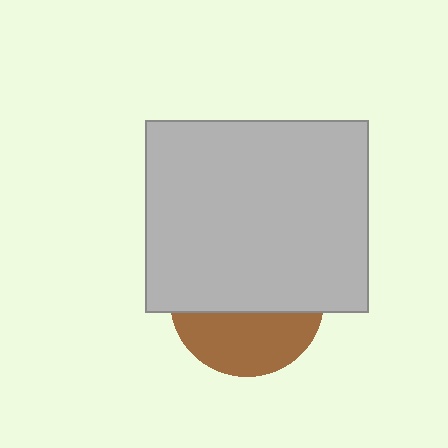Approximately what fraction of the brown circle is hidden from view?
Roughly 61% of the brown circle is hidden behind the light gray rectangle.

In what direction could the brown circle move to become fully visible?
The brown circle could move down. That would shift it out from behind the light gray rectangle entirely.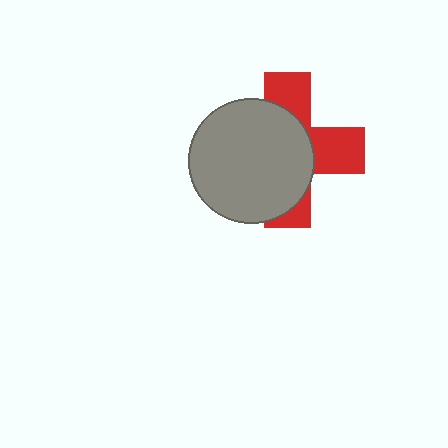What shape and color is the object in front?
The object in front is a gray circle.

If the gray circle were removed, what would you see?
You would see the complete red cross.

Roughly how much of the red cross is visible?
A small part of it is visible (roughly 42%).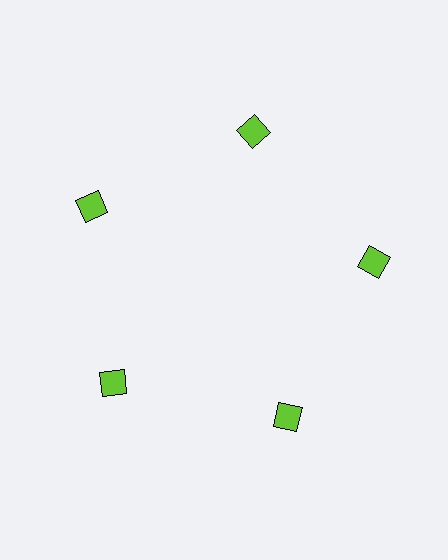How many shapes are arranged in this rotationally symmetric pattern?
There are 5 shapes, arranged in 5 groups of 1.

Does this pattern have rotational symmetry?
Yes, this pattern has 5-fold rotational symmetry. It looks the same after rotating 72 degrees around the center.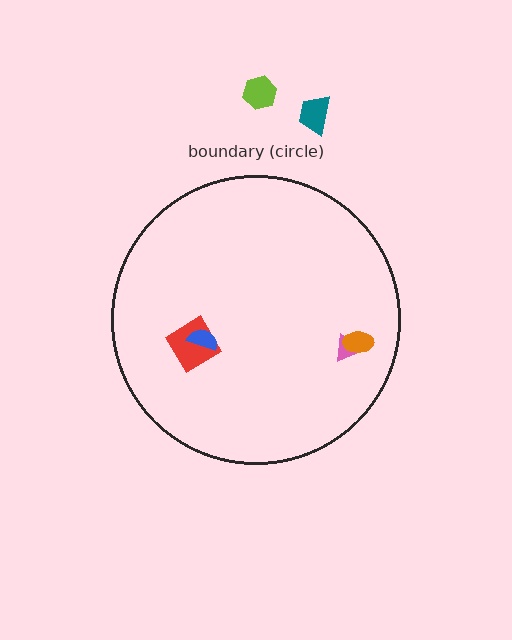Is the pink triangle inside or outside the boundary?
Inside.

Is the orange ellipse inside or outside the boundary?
Inside.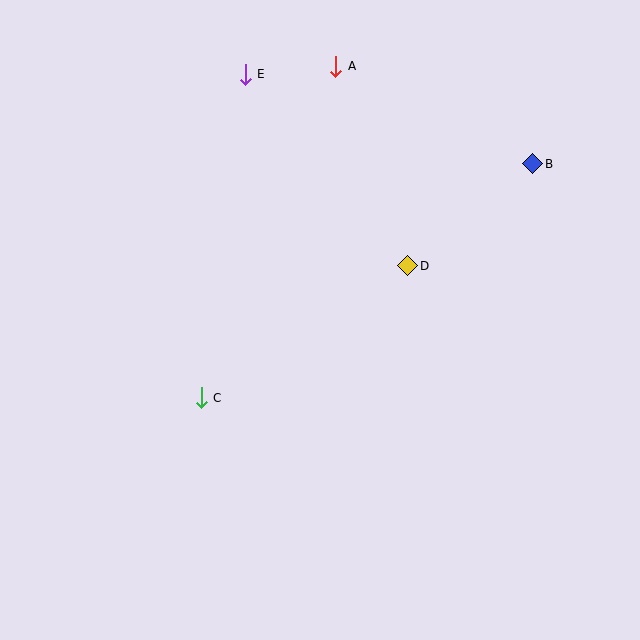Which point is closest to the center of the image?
Point D at (408, 266) is closest to the center.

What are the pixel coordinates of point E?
Point E is at (245, 74).